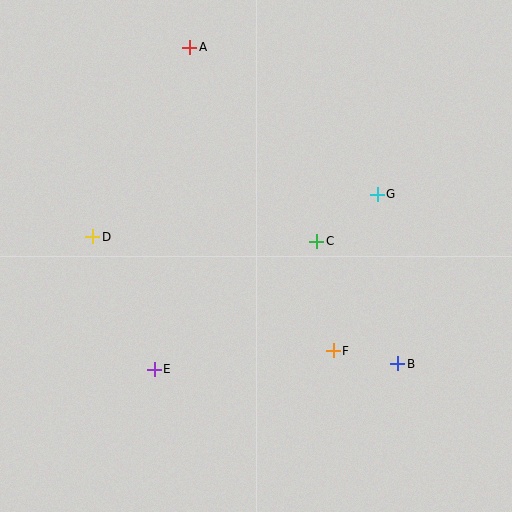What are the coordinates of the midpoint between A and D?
The midpoint between A and D is at (141, 142).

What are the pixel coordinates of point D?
Point D is at (93, 237).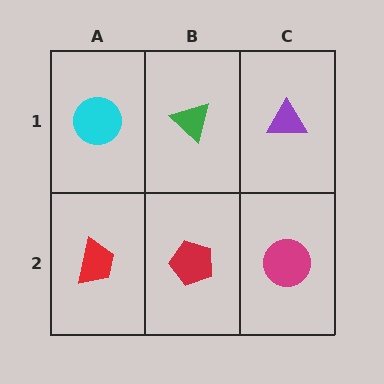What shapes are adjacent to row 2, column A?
A cyan circle (row 1, column A), a red pentagon (row 2, column B).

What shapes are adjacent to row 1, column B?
A red pentagon (row 2, column B), a cyan circle (row 1, column A), a purple triangle (row 1, column C).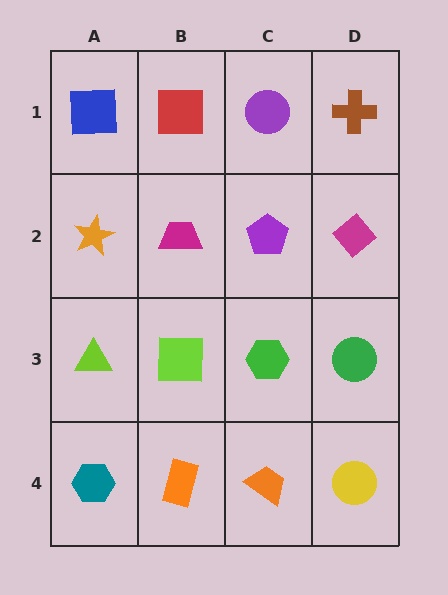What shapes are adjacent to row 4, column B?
A lime square (row 3, column B), a teal hexagon (row 4, column A), an orange trapezoid (row 4, column C).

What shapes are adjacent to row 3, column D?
A magenta diamond (row 2, column D), a yellow circle (row 4, column D), a green hexagon (row 3, column C).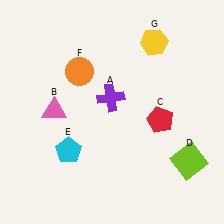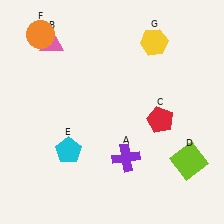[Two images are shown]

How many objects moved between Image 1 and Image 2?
3 objects moved between the two images.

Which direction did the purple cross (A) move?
The purple cross (A) moved down.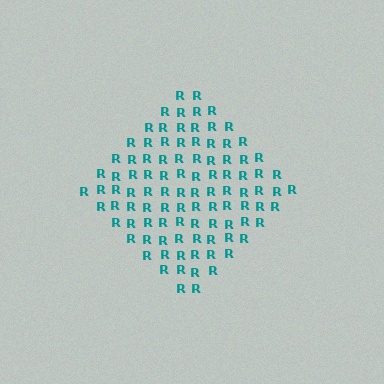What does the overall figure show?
The overall figure shows a diamond.